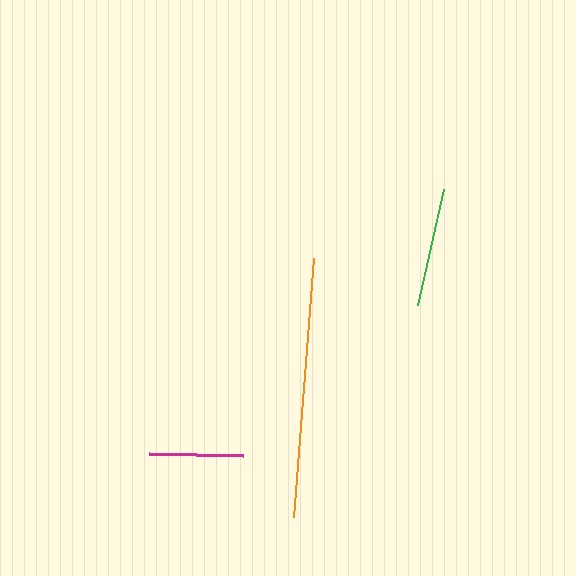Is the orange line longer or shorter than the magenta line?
The orange line is longer than the magenta line.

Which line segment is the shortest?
The magenta line is the shortest at approximately 94 pixels.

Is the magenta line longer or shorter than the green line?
The green line is longer than the magenta line.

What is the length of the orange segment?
The orange segment is approximately 260 pixels long.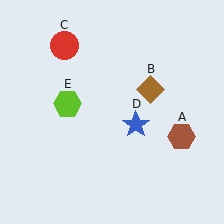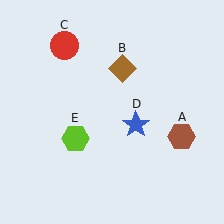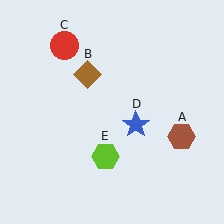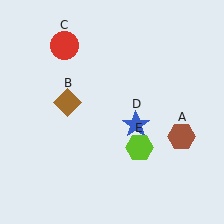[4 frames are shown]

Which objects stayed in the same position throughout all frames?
Brown hexagon (object A) and red circle (object C) and blue star (object D) remained stationary.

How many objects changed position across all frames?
2 objects changed position: brown diamond (object B), lime hexagon (object E).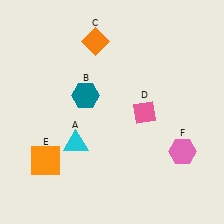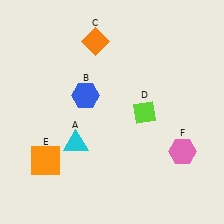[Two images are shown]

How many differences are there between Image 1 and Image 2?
There are 2 differences between the two images.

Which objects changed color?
B changed from teal to blue. D changed from pink to lime.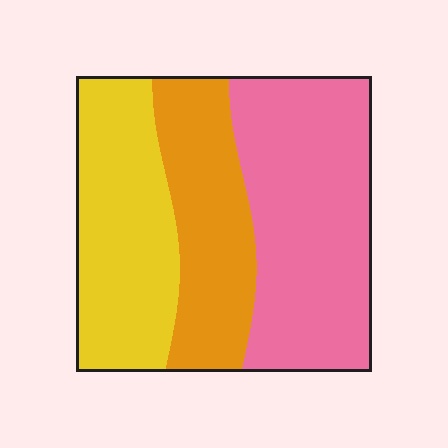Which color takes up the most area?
Pink, at roughly 45%.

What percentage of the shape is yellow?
Yellow takes up about one third (1/3) of the shape.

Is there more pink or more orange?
Pink.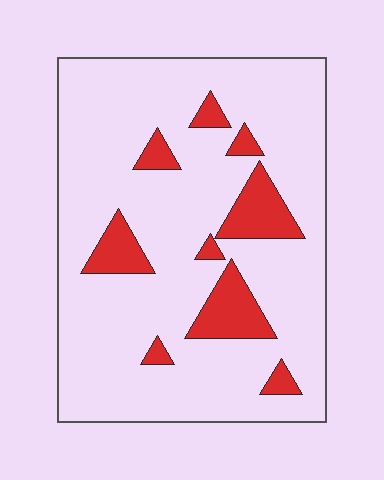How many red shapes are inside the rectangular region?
9.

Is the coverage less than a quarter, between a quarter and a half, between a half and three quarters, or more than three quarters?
Less than a quarter.